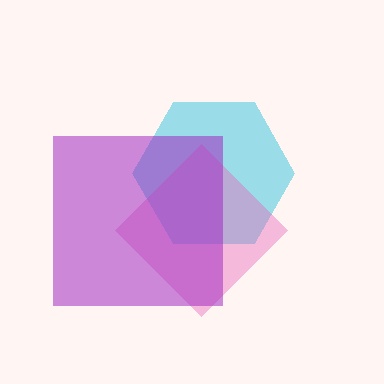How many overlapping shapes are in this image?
There are 3 overlapping shapes in the image.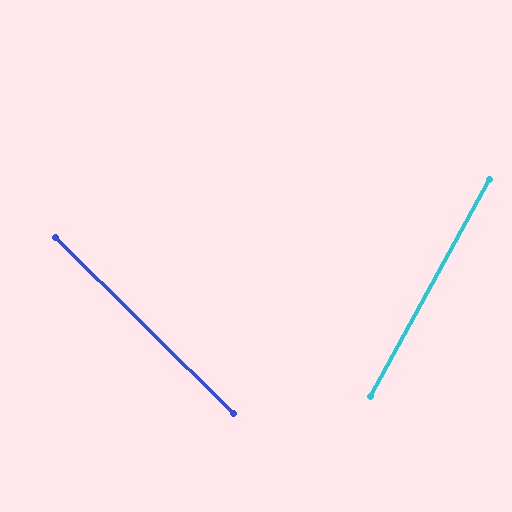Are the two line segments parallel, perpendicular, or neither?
Neither parallel nor perpendicular — they differ by about 74°.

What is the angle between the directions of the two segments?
Approximately 74 degrees.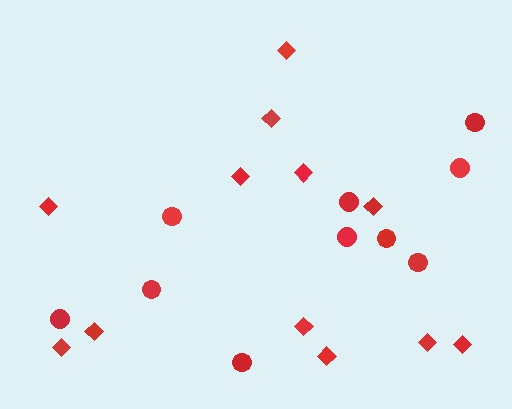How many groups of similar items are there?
There are 2 groups: one group of circles (10) and one group of diamonds (12).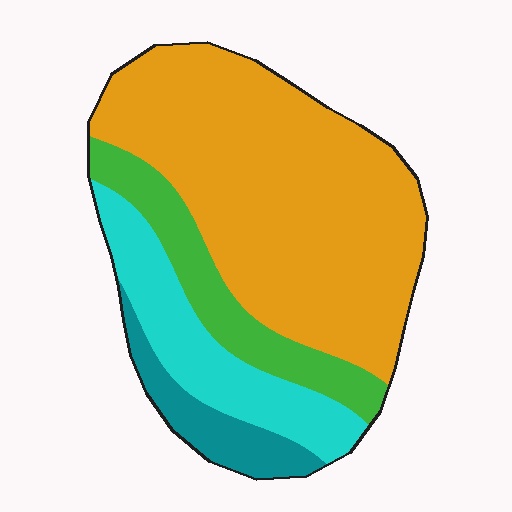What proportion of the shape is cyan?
Cyan takes up about one sixth (1/6) of the shape.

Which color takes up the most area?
Orange, at roughly 60%.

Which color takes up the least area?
Teal, at roughly 10%.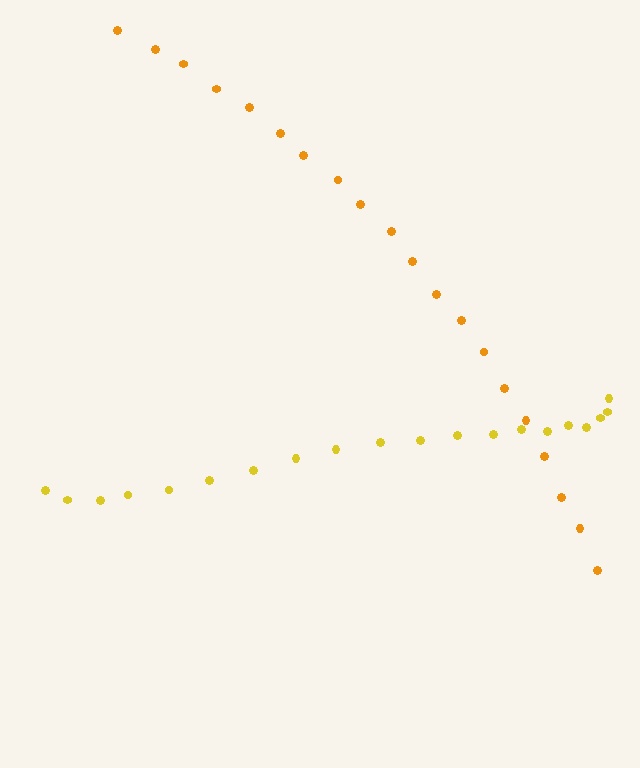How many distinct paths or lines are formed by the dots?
There are 2 distinct paths.